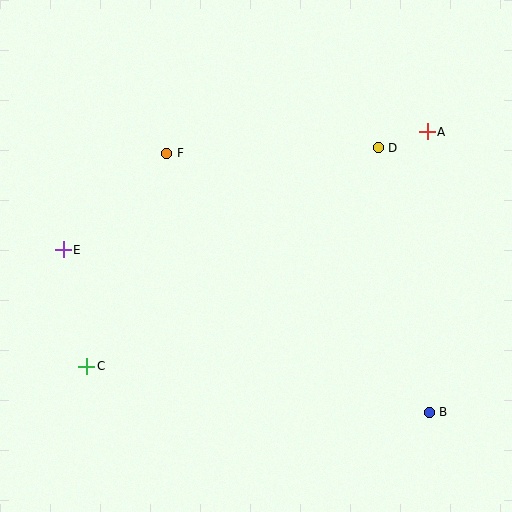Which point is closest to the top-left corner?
Point F is closest to the top-left corner.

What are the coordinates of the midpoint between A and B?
The midpoint between A and B is at (428, 272).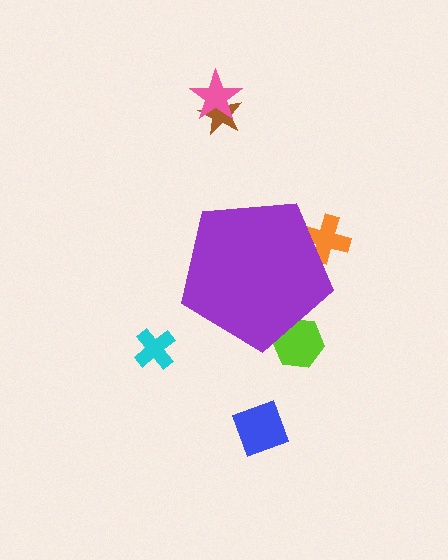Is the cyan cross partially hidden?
No, the cyan cross is fully visible.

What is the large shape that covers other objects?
A purple pentagon.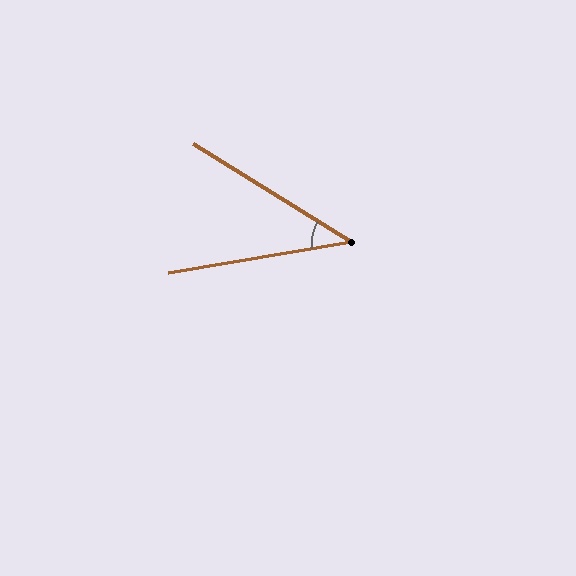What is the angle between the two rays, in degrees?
Approximately 41 degrees.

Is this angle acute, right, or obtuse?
It is acute.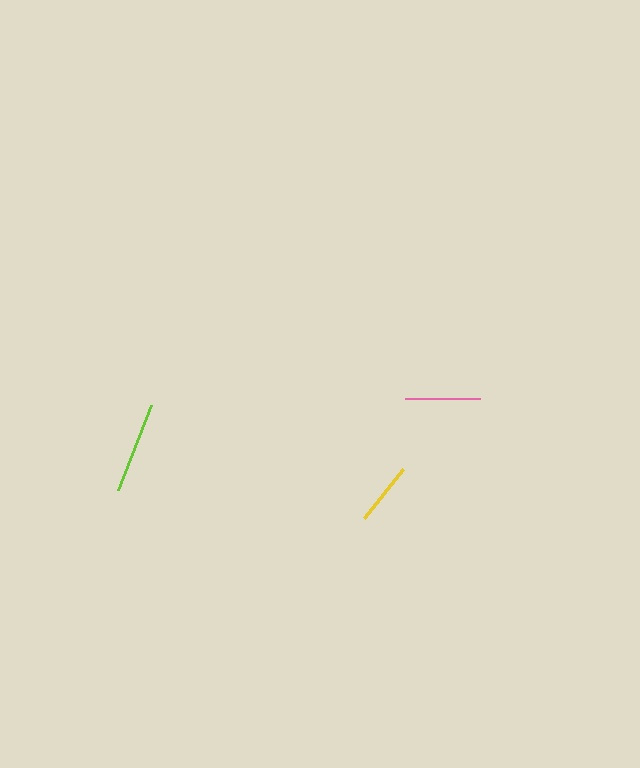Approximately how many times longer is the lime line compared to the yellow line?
The lime line is approximately 1.5 times the length of the yellow line.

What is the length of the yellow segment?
The yellow segment is approximately 63 pixels long.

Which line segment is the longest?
The lime line is the longest at approximately 91 pixels.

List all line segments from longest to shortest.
From longest to shortest: lime, pink, yellow.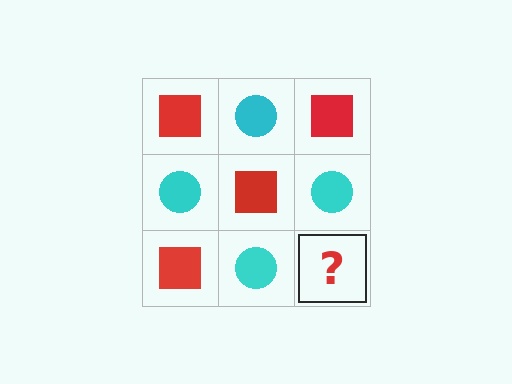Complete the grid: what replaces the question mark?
The question mark should be replaced with a red square.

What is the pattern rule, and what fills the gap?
The rule is that it alternates red square and cyan circle in a checkerboard pattern. The gap should be filled with a red square.